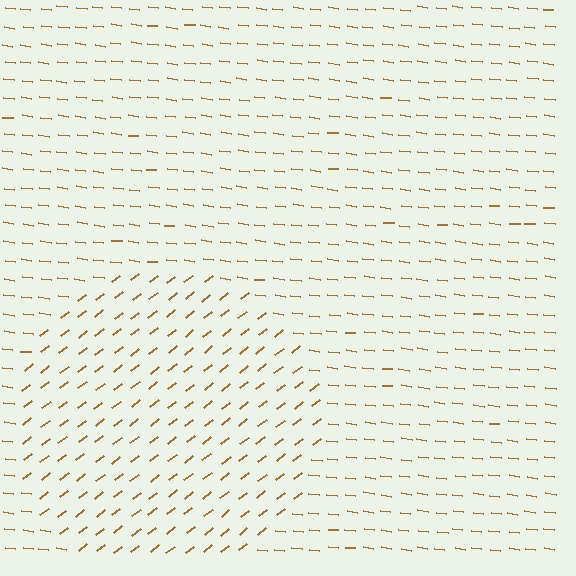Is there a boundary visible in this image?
Yes, there is a texture boundary formed by a change in line orientation.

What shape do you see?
I see a circle.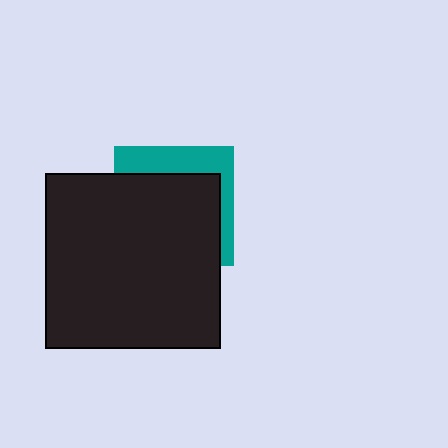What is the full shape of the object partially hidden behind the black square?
The partially hidden object is a teal square.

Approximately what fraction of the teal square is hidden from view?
Roughly 69% of the teal square is hidden behind the black square.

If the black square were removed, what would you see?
You would see the complete teal square.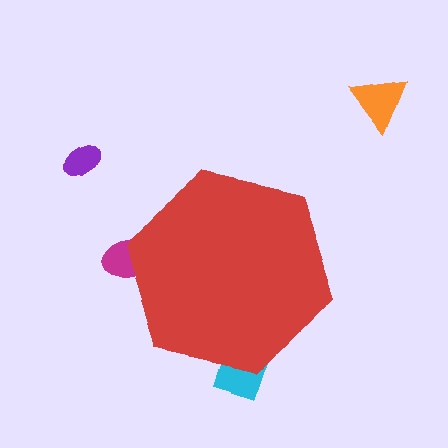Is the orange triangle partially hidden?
No, the orange triangle is fully visible.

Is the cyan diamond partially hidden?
Yes, the cyan diamond is partially hidden behind the red hexagon.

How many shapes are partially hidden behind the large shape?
2 shapes are partially hidden.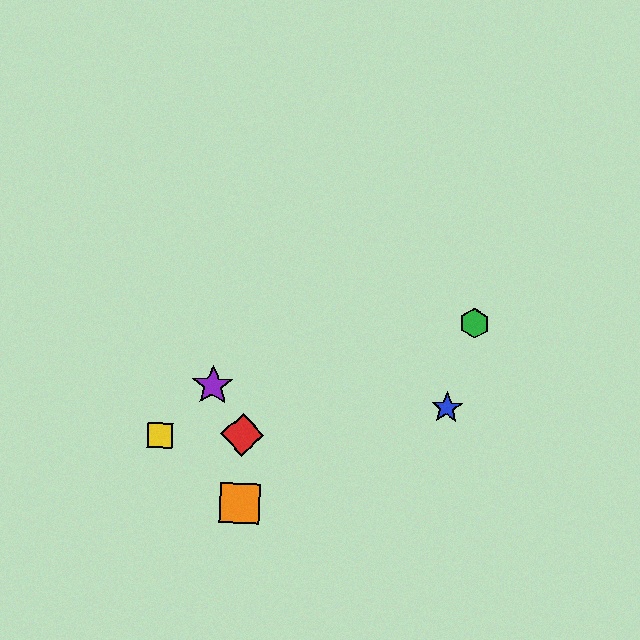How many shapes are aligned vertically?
2 shapes (the red diamond, the orange square) are aligned vertically.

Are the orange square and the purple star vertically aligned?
No, the orange square is at x≈239 and the purple star is at x≈213.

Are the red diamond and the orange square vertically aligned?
Yes, both are at x≈242.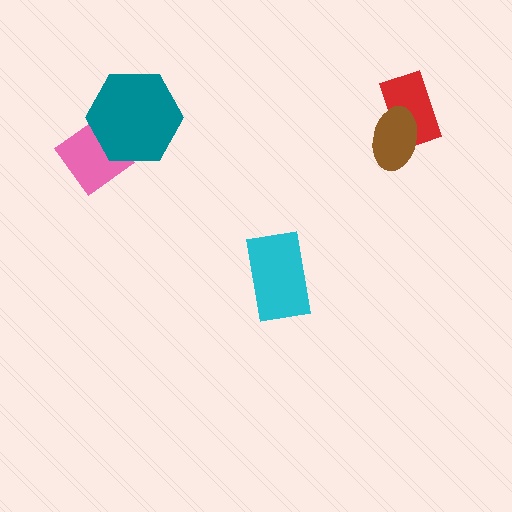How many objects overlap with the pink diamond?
1 object overlaps with the pink diamond.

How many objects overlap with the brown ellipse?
1 object overlaps with the brown ellipse.